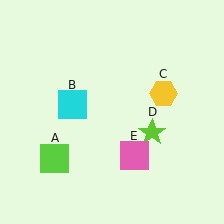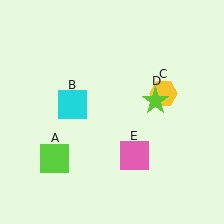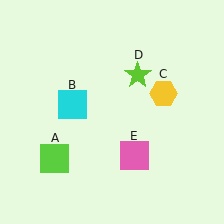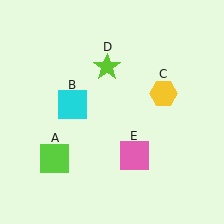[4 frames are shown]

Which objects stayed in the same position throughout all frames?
Lime square (object A) and cyan square (object B) and yellow hexagon (object C) and pink square (object E) remained stationary.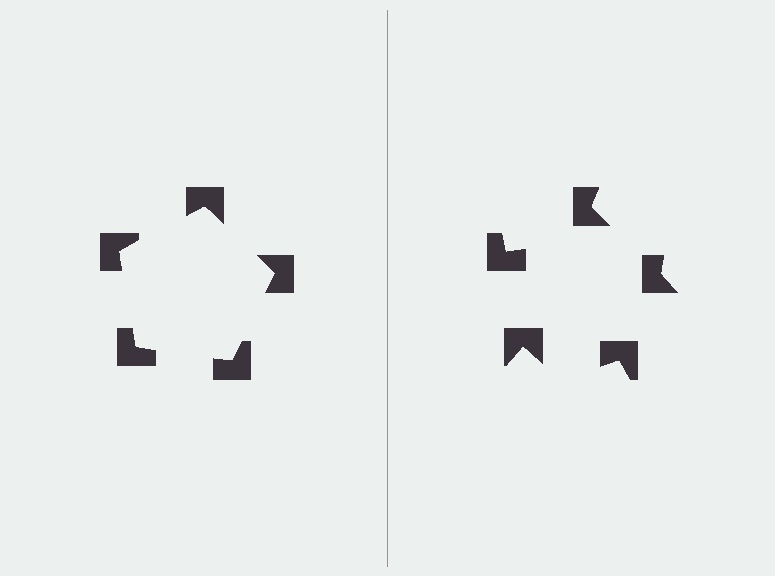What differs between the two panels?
The notched squares are positioned identically on both sides; only the wedge orientations differ. On the left they align to a pentagon; on the right they are misaligned.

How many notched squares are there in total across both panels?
10 — 5 on each side.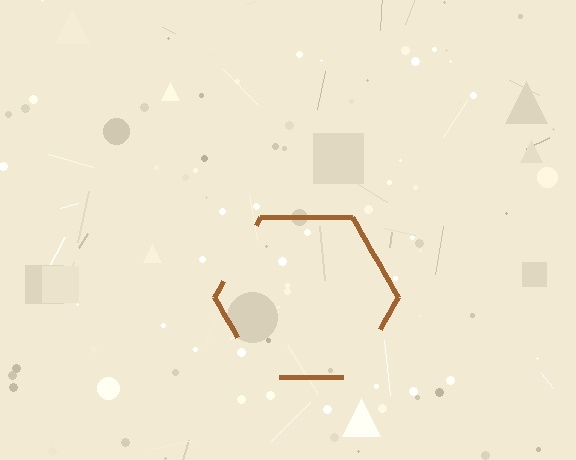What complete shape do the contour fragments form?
The contour fragments form a hexagon.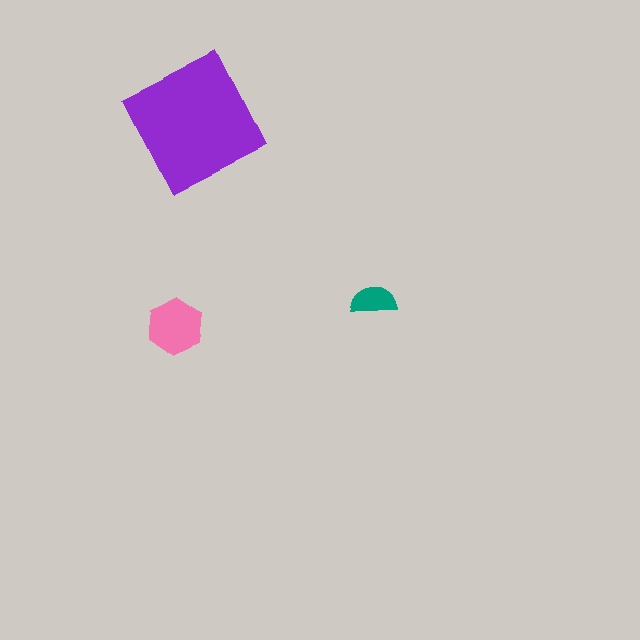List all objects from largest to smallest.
The purple square, the pink hexagon, the teal semicircle.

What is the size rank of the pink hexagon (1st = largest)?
2nd.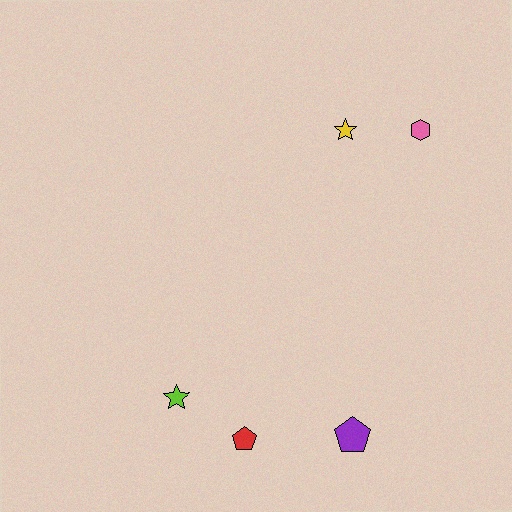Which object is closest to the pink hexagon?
The yellow star is closest to the pink hexagon.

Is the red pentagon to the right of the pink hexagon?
No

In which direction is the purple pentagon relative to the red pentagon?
The purple pentagon is to the right of the red pentagon.